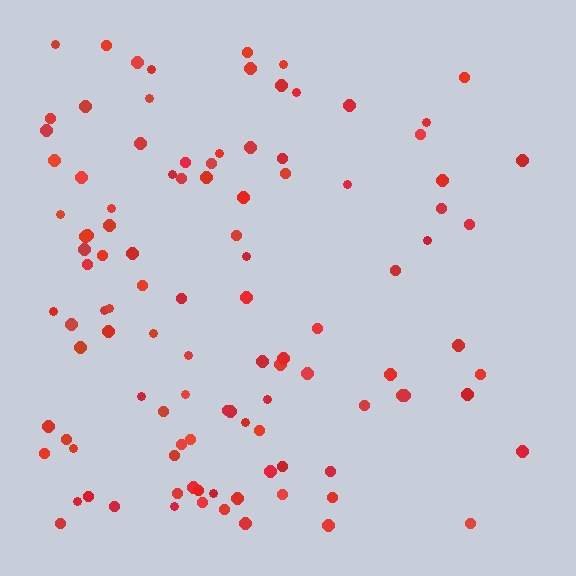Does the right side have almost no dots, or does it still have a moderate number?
Still a moderate number, just noticeably fewer than the left.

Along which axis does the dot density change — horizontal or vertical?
Horizontal.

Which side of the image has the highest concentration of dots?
The left.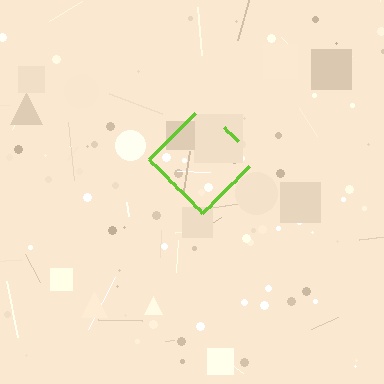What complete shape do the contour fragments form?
The contour fragments form a diamond.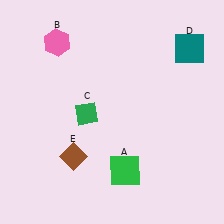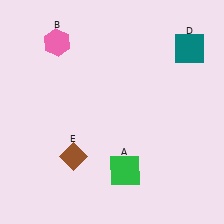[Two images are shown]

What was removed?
The green diamond (C) was removed in Image 2.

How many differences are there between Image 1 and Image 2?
There is 1 difference between the two images.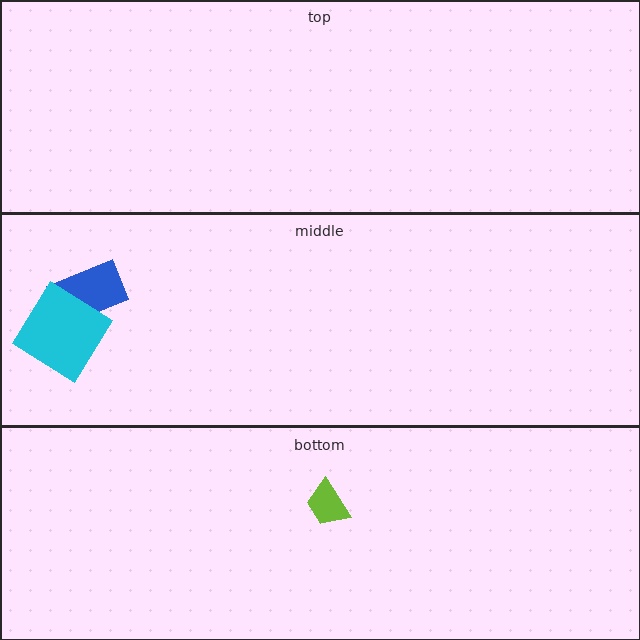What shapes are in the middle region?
The blue rectangle, the cyan diamond.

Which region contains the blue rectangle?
The middle region.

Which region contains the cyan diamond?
The middle region.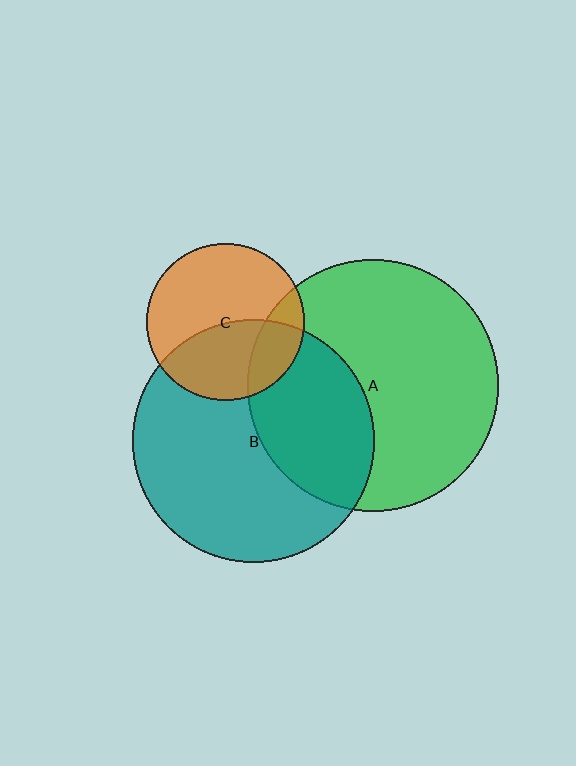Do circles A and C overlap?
Yes.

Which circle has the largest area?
Circle A (green).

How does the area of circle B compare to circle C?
Approximately 2.4 times.